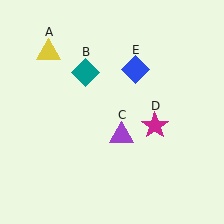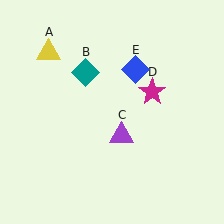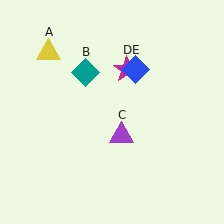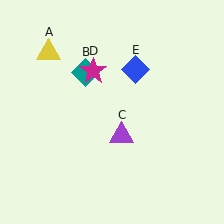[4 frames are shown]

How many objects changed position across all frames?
1 object changed position: magenta star (object D).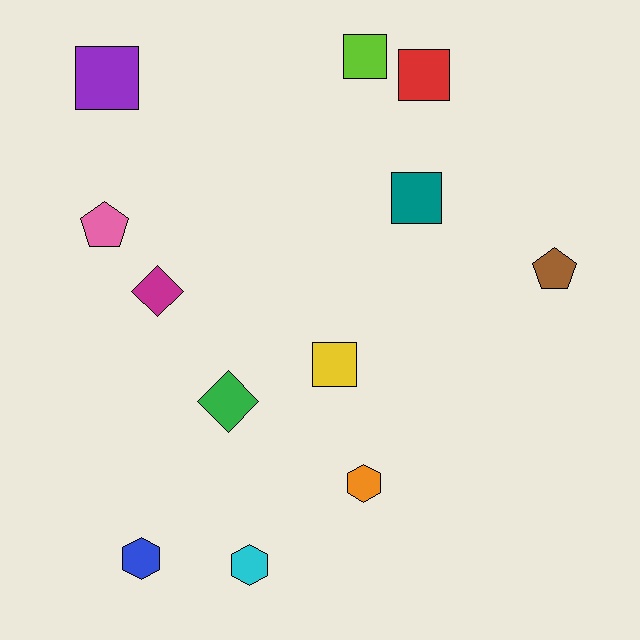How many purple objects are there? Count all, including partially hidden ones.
There is 1 purple object.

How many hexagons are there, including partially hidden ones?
There are 3 hexagons.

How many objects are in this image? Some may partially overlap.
There are 12 objects.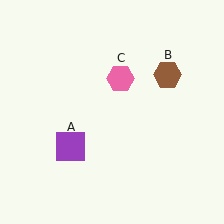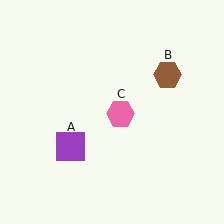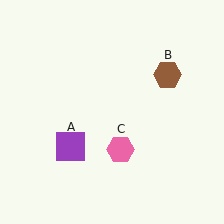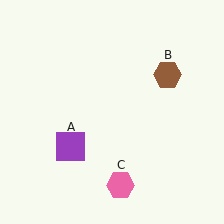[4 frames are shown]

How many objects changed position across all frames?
1 object changed position: pink hexagon (object C).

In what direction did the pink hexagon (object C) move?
The pink hexagon (object C) moved down.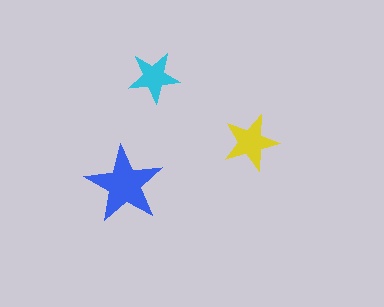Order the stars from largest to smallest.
the blue one, the yellow one, the cyan one.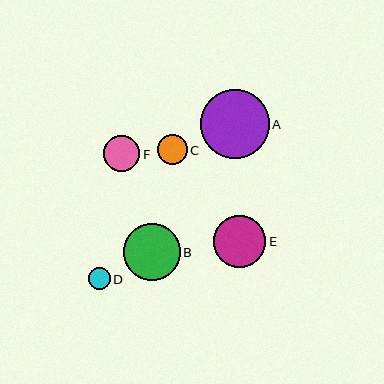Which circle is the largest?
Circle A is the largest with a size of approximately 69 pixels.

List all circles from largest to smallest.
From largest to smallest: A, B, E, F, C, D.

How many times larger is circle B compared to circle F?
Circle B is approximately 1.6 times the size of circle F.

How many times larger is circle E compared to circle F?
Circle E is approximately 1.4 times the size of circle F.